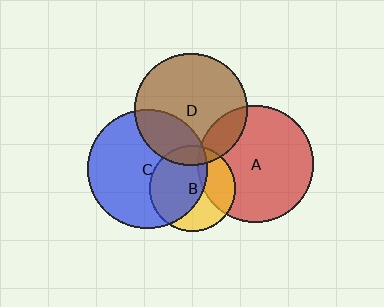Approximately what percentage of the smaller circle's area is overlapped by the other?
Approximately 30%.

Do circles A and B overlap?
Yes.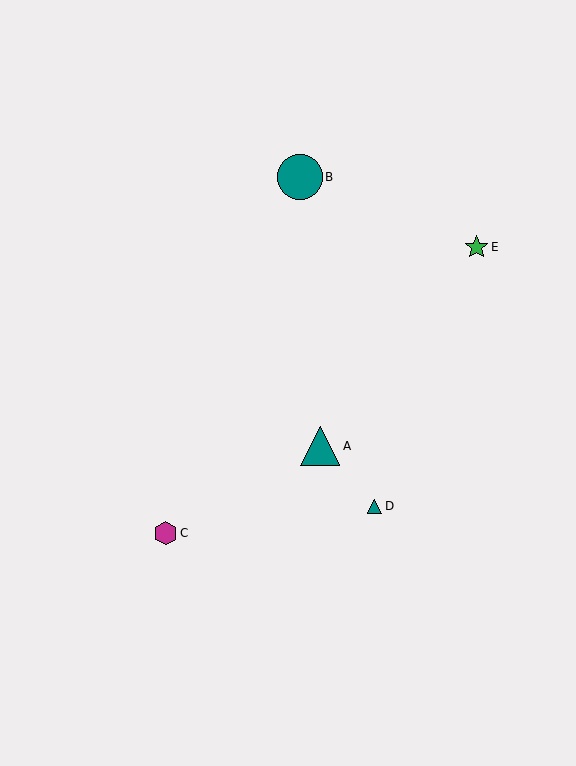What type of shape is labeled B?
Shape B is a teal circle.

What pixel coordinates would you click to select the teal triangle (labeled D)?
Click at (375, 506) to select the teal triangle D.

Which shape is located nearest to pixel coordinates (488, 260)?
The green star (labeled E) at (476, 247) is nearest to that location.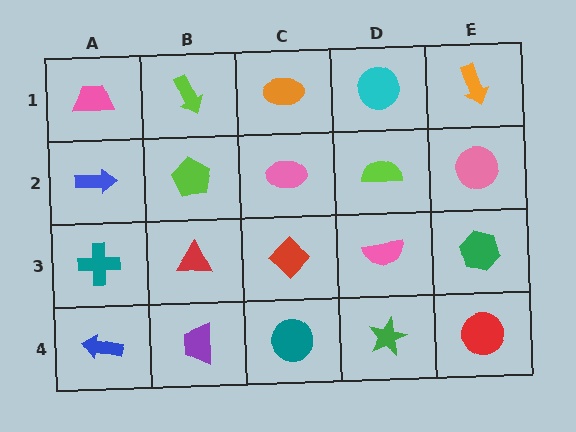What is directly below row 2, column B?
A red triangle.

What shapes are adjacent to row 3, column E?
A pink circle (row 2, column E), a red circle (row 4, column E), a pink semicircle (row 3, column D).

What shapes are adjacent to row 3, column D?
A lime semicircle (row 2, column D), a green star (row 4, column D), a red diamond (row 3, column C), a green hexagon (row 3, column E).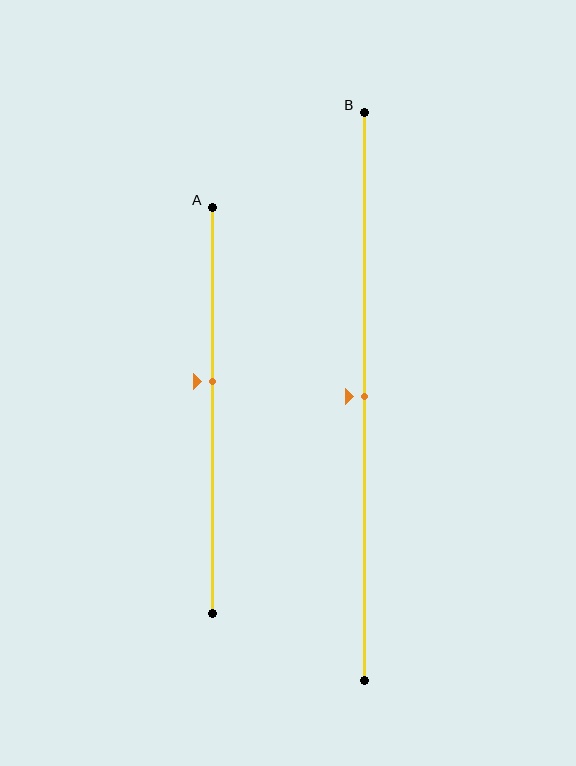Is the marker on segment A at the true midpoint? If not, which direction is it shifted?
No, the marker on segment A is shifted upward by about 7% of the segment length.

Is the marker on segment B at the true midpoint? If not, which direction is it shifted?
Yes, the marker on segment B is at the true midpoint.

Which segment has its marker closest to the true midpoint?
Segment B has its marker closest to the true midpoint.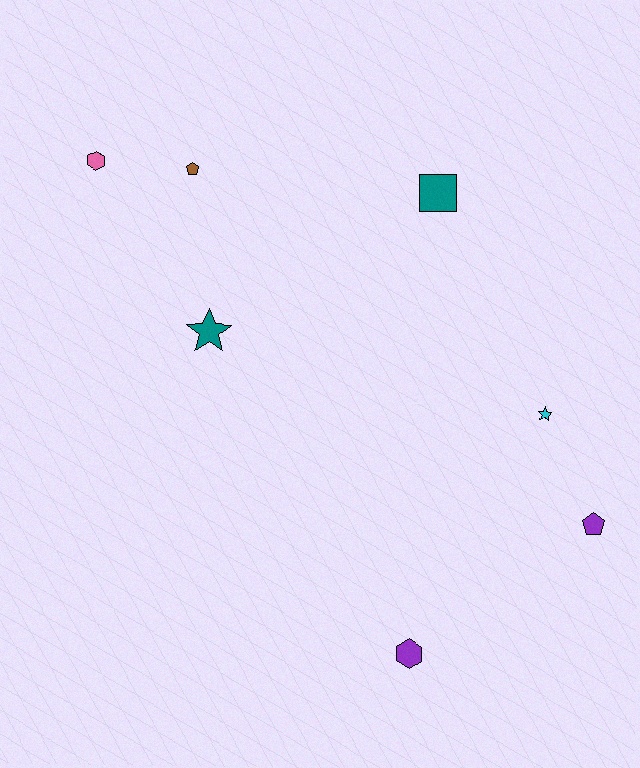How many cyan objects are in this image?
There is 1 cyan object.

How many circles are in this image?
There are no circles.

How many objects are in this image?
There are 7 objects.